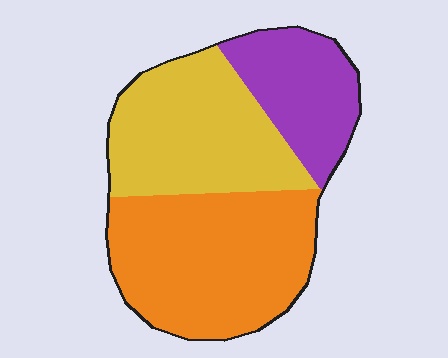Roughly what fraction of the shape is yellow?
Yellow covers roughly 35% of the shape.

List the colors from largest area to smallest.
From largest to smallest: orange, yellow, purple.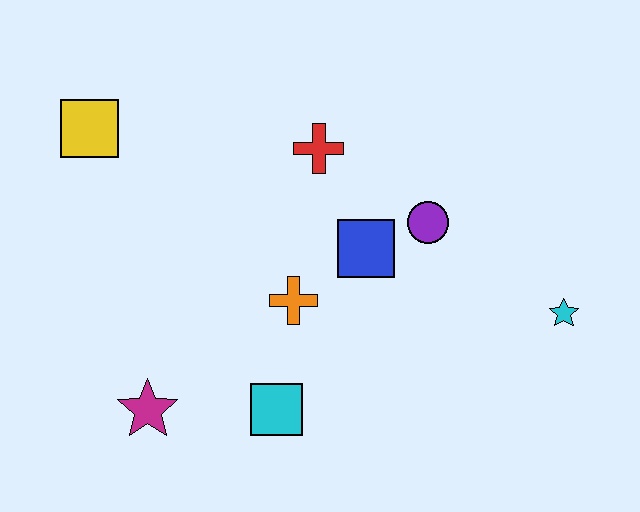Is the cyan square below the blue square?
Yes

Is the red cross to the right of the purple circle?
No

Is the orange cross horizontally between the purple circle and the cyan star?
No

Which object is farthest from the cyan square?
The yellow square is farthest from the cyan square.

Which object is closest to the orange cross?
The blue square is closest to the orange cross.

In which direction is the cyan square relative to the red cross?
The cyan square is below the red cross.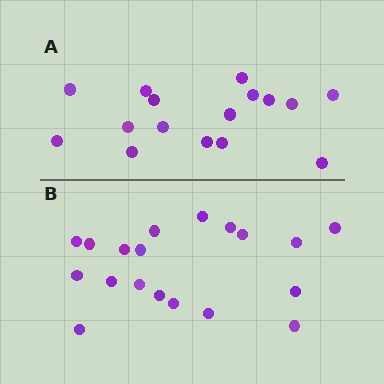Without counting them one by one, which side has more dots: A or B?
Region B (the bottom region) has more dots.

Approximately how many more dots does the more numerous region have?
Region B has just a few more — roughly 2 or 3 more dots than region A.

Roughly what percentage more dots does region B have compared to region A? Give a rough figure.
About 20% more.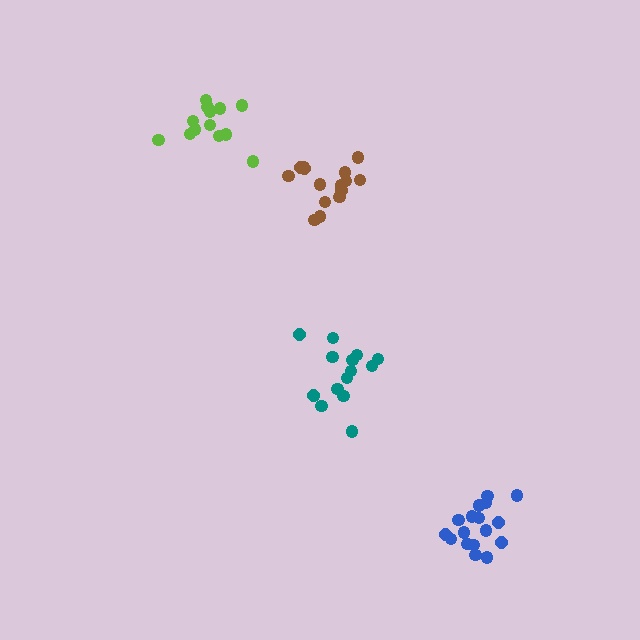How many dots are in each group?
Group 1: 15 dots, Group 2: 13 dots, Group 3: 15 dots, Group 4: 17 dots (60 total).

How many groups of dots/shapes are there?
There are 4 groups.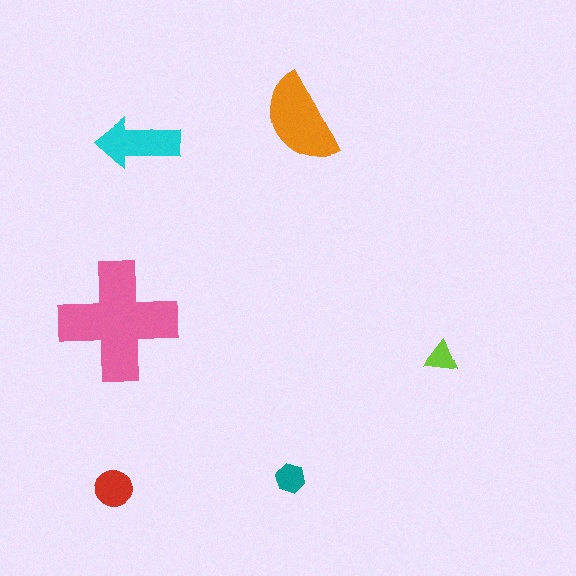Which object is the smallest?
The lime triangle.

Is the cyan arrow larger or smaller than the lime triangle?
Larger.